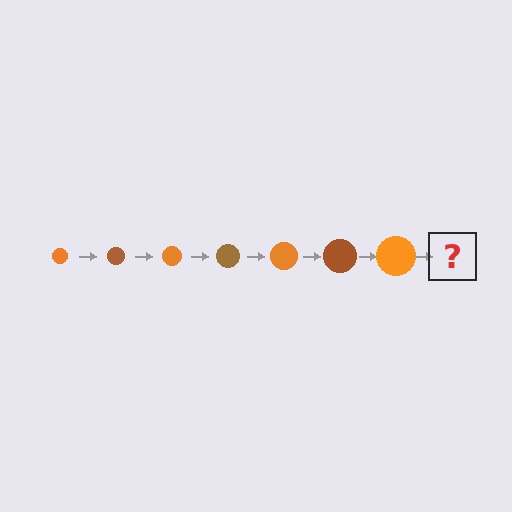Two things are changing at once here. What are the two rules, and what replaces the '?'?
The two rules are that the circle grows larger each step and the color cycles through orange and brown. The '?' should be a brown circle, larger than the previous one.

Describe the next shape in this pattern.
It should be a brown circle, larger than the previous one.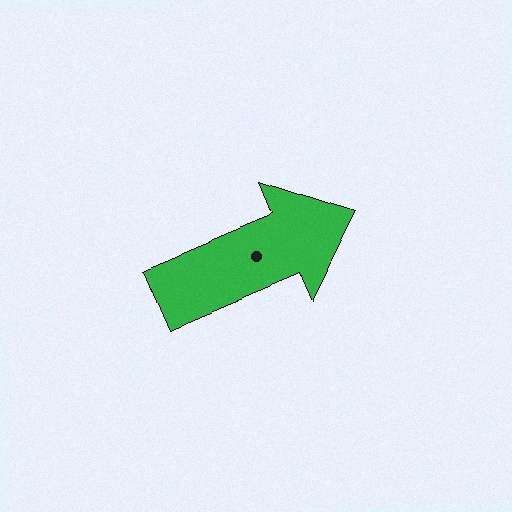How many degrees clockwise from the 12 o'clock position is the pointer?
Approximately 67 degrees.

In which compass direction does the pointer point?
Northeast.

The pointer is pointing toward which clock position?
Roughly 2 o'clock.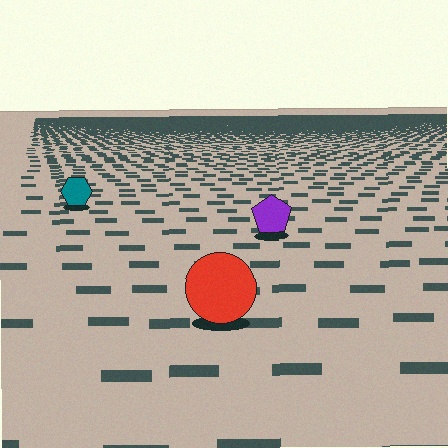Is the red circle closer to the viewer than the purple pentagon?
Yes. The red circle is closer — you can tell from the texture gradient: the ground texture is coarser near it.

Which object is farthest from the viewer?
The teal hexagon is farthest from the viewer. It appears smaller and the ground texture around it is denser.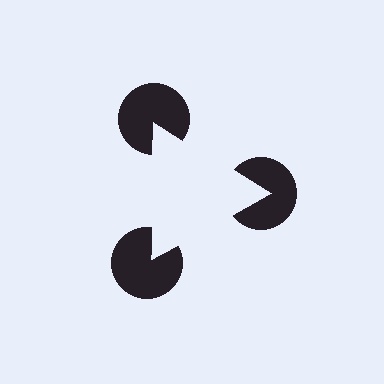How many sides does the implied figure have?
3 sides.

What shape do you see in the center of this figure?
An illusory triangle — its edges are inferred from the aligned wedge cuts in the pac-man discs, not physically drawn.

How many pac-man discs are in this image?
There are 3 — one at each vertex of the illusory triangle.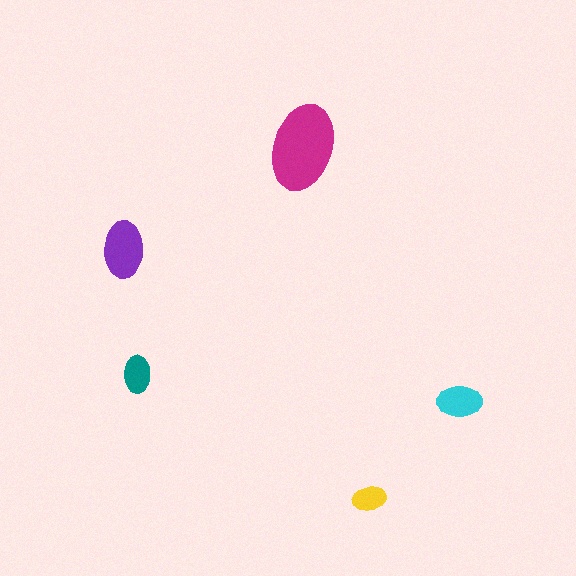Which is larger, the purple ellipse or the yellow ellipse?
The purple one.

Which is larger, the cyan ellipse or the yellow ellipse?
The cyan one.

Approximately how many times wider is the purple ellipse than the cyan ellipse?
About 1.5 times wider.